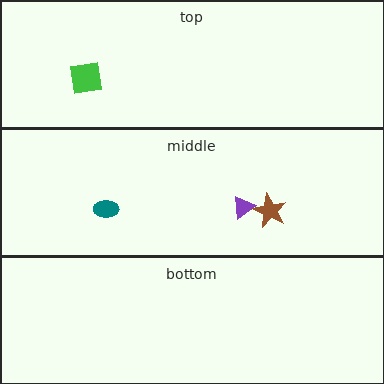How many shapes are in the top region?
1.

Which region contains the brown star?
The middle region.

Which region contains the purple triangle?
The middle region.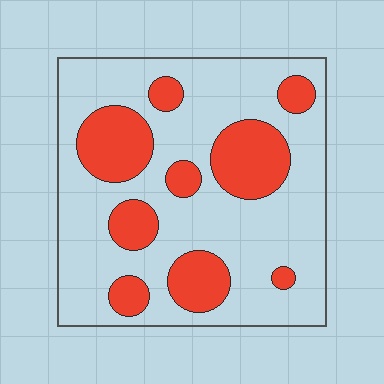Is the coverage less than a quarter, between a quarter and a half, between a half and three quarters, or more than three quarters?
Between a quarter and a half.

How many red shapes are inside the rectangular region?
9.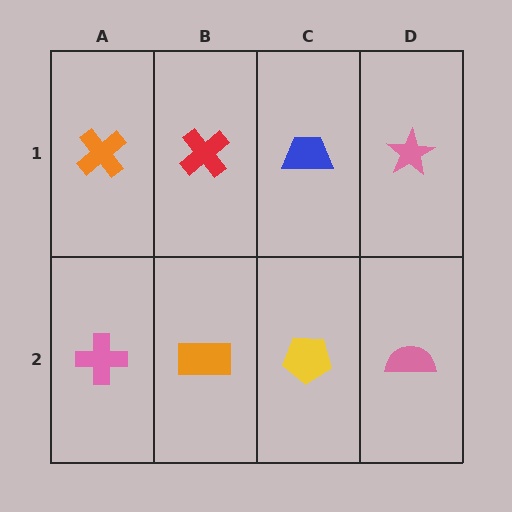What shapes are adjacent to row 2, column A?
An orange cross (row 1, column A), an orange rectangle (row 2, column B).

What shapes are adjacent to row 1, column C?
A yellow pentagon (row 2, column C), a red cross (row 1, column B), a pink star (row 1, column D).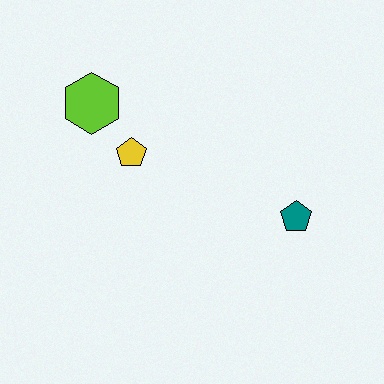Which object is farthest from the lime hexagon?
The teal pentagon is farthest from the lime hexagon.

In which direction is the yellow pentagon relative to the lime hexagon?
The yellow pentagon is below the lime hexagon.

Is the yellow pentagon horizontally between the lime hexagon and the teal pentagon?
Yes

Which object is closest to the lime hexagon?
The yellow pentagon is closest to the lime hexagon.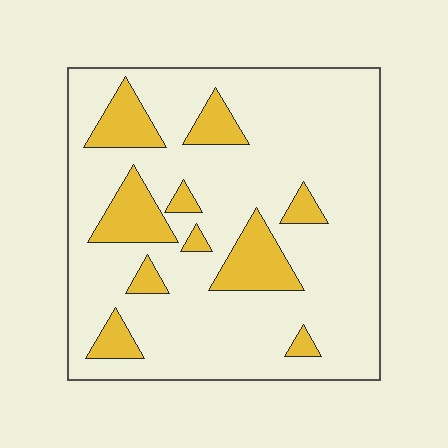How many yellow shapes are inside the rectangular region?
10.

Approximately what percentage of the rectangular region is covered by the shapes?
Approximately 20%.